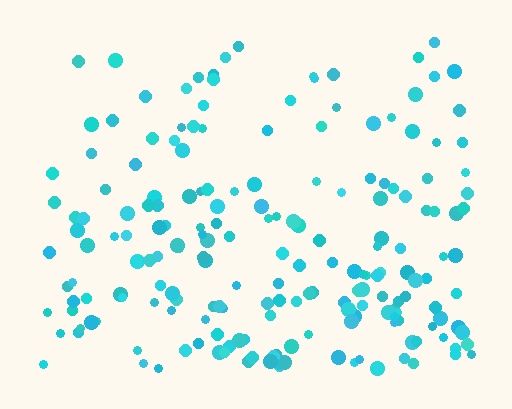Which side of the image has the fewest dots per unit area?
The top.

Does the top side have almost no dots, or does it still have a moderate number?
Still a moderate number, just noticeably fewer than the bottom.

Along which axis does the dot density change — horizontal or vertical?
Vertical.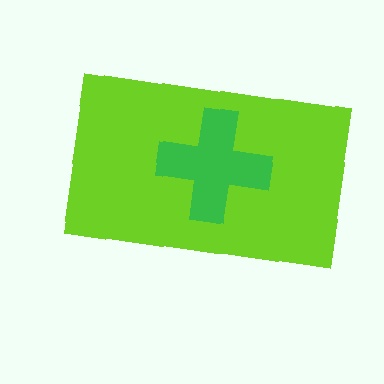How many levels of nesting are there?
2.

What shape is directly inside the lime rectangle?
The green cross.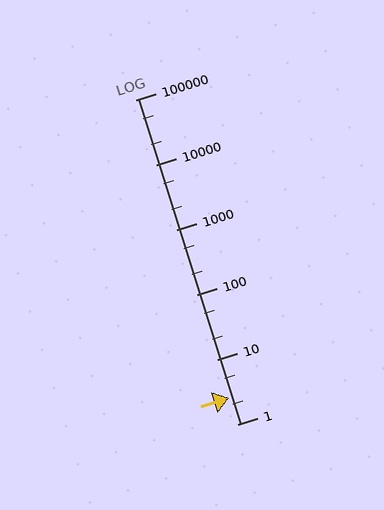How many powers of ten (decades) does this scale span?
The scale spans 5 decades, from 1 to 100000.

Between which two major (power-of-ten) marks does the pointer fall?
The pointer is between 1 and 10.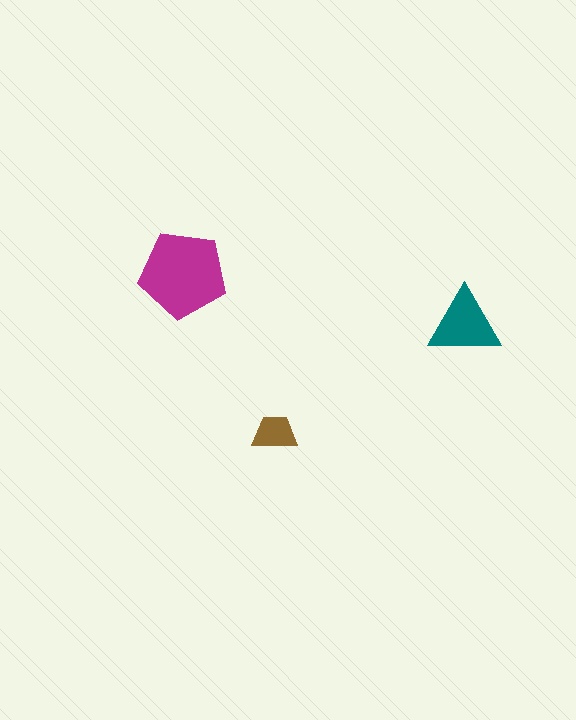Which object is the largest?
The magenta pentagon.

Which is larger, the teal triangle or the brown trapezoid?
The teal triangle.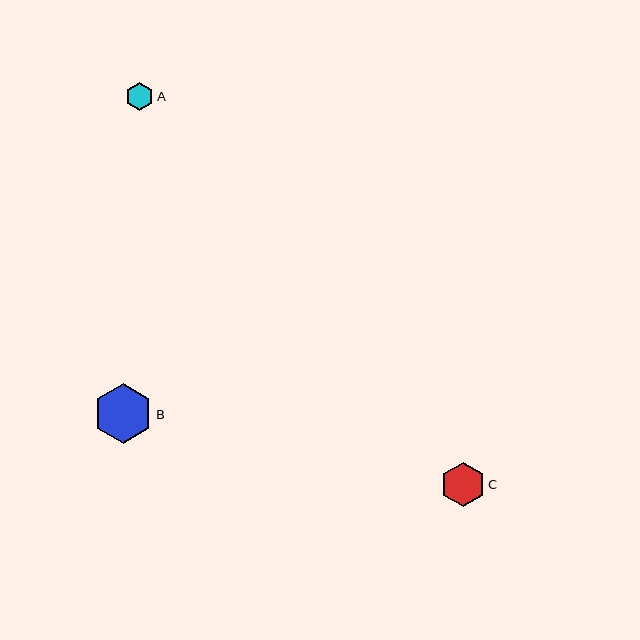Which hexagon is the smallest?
Hexagon A is the smallest with a size of approximately 28 pixels.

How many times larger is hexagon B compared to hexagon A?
Hexagon B is approximately 2.1 times the size of hexagon A.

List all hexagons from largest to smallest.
From largest to smallest: B, C, A.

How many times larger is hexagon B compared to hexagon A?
Hexagon B is approximately 2.1 times the size of hexagon A.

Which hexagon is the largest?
Hexagon B is the largest with a size of approximately 60 pixels.